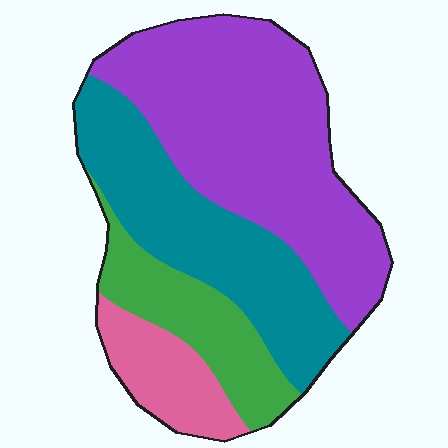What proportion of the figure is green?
Green covers roughly 15% of the figure.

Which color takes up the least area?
Pink, at roughly 10%.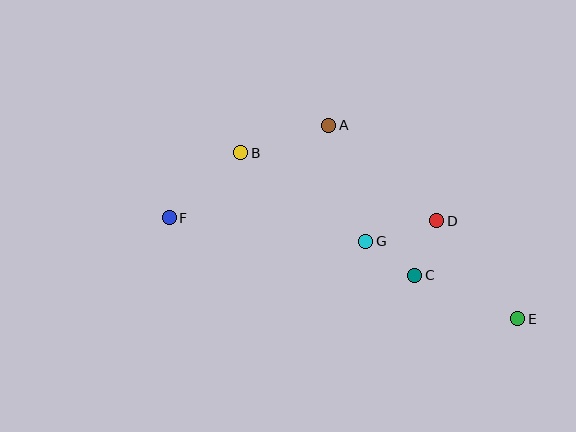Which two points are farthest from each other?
Points E and F are farthest from each other.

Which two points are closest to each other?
Points C and D are closest to each other.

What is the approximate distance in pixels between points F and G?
The distance between F and G is approximately 198 pixels.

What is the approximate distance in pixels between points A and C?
The distance between A and C is approximately 173 pixels.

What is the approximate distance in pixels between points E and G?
The distance between E and G is approximately 170 pixels.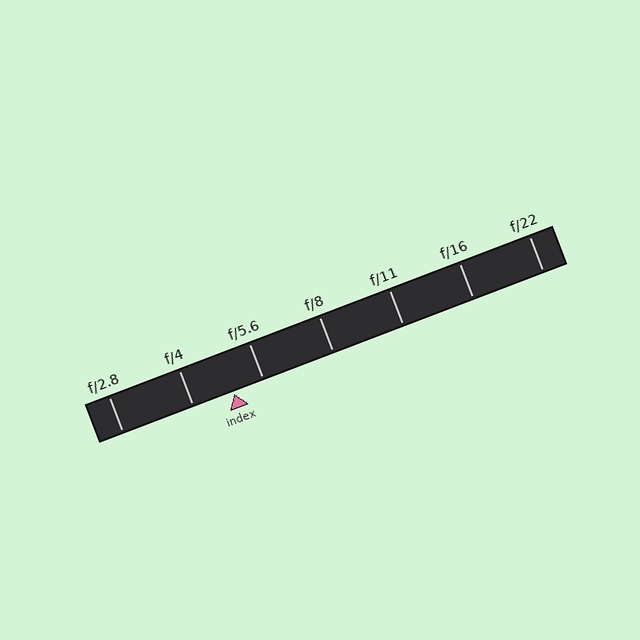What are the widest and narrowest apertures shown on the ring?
The widest aperture shown is f/2.8 and the narrowest is f/22.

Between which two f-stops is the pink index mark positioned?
The index mark is between f/4 and f/5.6.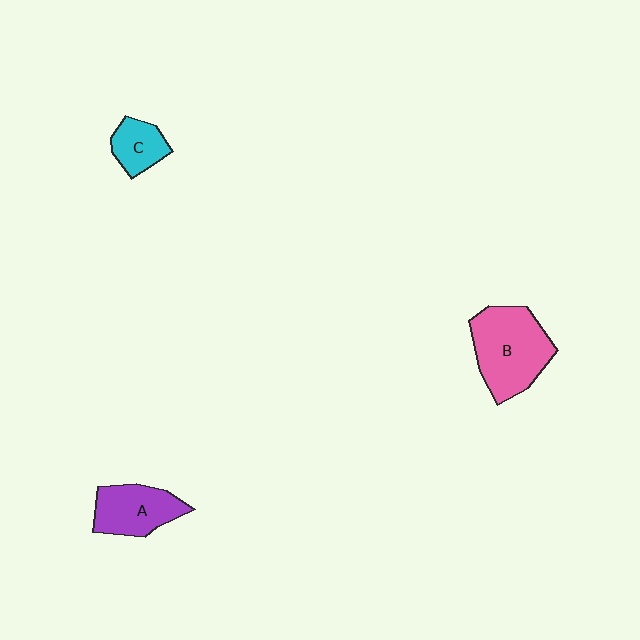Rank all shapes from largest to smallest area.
From largest to smallest: B (pink), A (purple), C (cyan).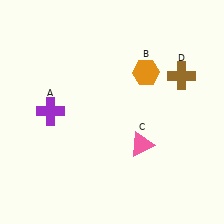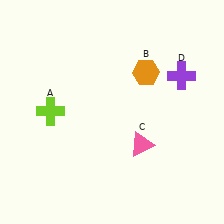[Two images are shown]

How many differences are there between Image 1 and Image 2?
There are 2 differences between the two images.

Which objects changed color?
A changed from purple to lime. D changed from brown to purple.